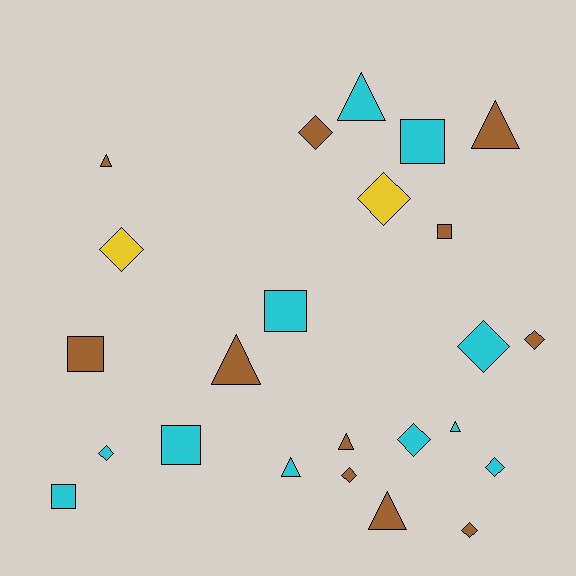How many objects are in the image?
There are 24 objects.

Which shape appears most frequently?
Diamond, with 10 objects.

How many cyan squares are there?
There are 4 cyan squares.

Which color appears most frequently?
Cyan, with 11 objects.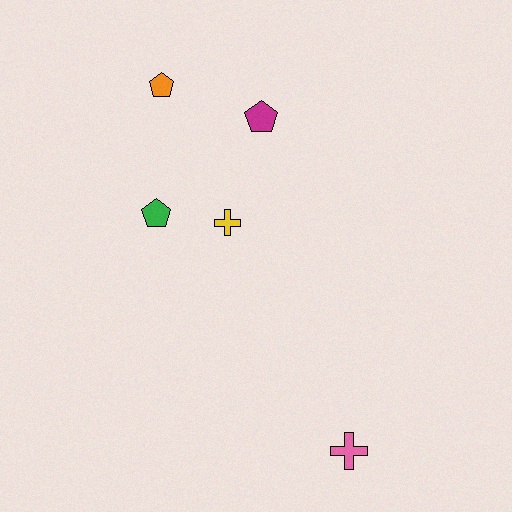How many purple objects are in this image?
There are no purple objects.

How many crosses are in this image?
There are 2 crosses.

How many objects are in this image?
There are 5 objects.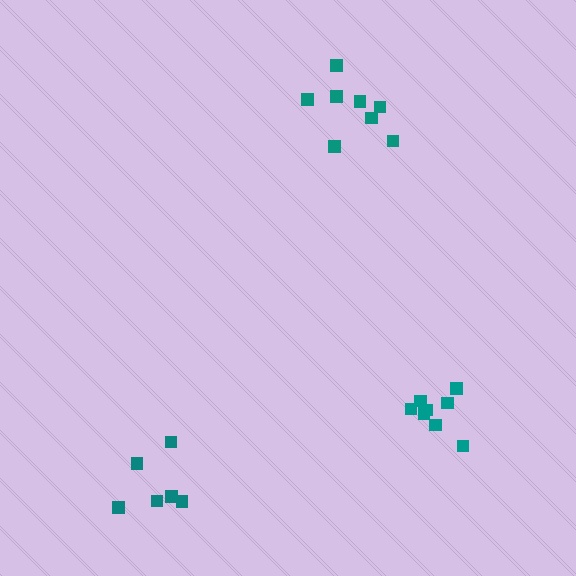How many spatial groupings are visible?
There are 3 spatial groupings.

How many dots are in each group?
Group 1: 8 dots, Group 2: 6 dots, Group 3: 8 dots (22 total).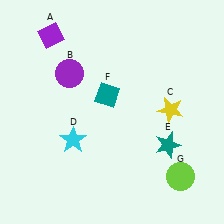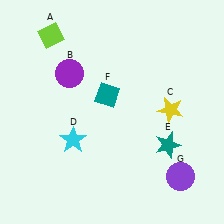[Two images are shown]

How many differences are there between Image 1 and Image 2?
There are 2 differences between the two images.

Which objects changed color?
A changed from purple to lime. G changed from lime to purple.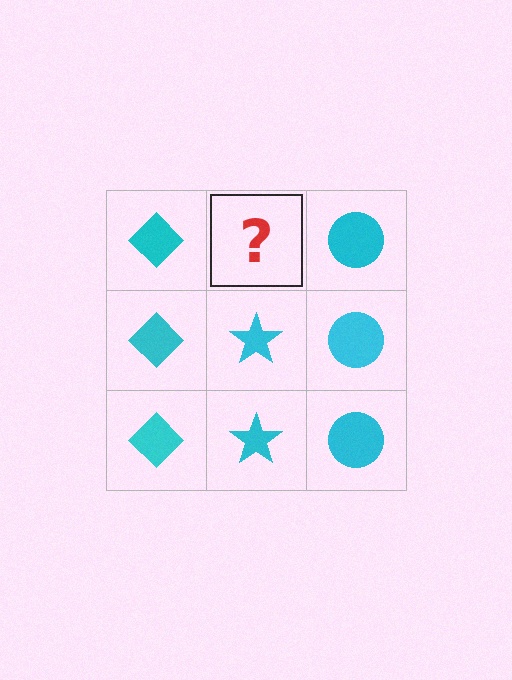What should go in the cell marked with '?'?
The missing cell should contain a cyan star.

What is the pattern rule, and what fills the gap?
The rule is that each column has a consistent shape. The gap should be filled with a cyan star.